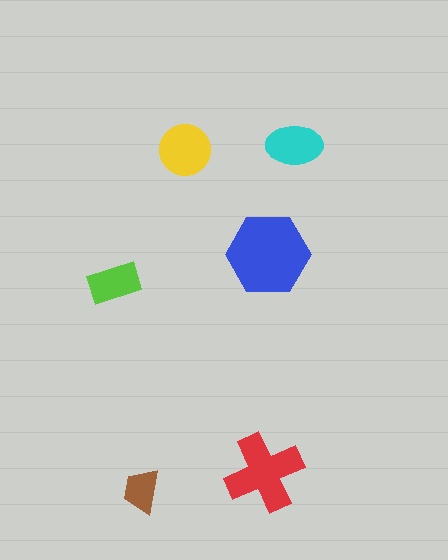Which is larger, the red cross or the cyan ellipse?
The red cross.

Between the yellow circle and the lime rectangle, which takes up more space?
The yellow circle.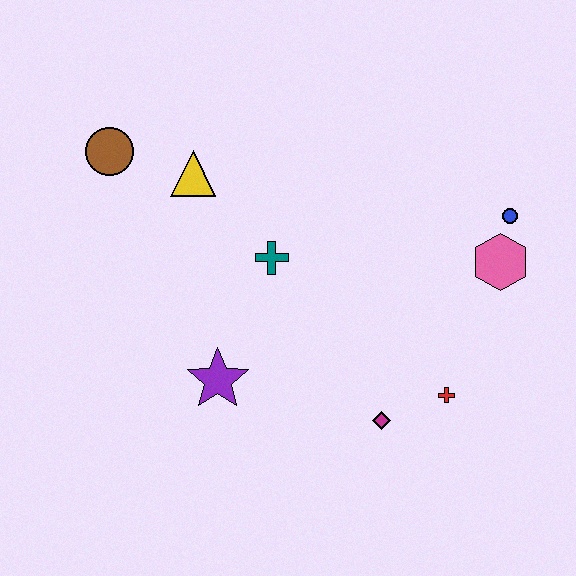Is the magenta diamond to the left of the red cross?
Yes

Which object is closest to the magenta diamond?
The red cross is closest to the magenta diamond.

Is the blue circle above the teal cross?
Yes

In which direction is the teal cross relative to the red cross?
The teal cross is to the left of the red cross.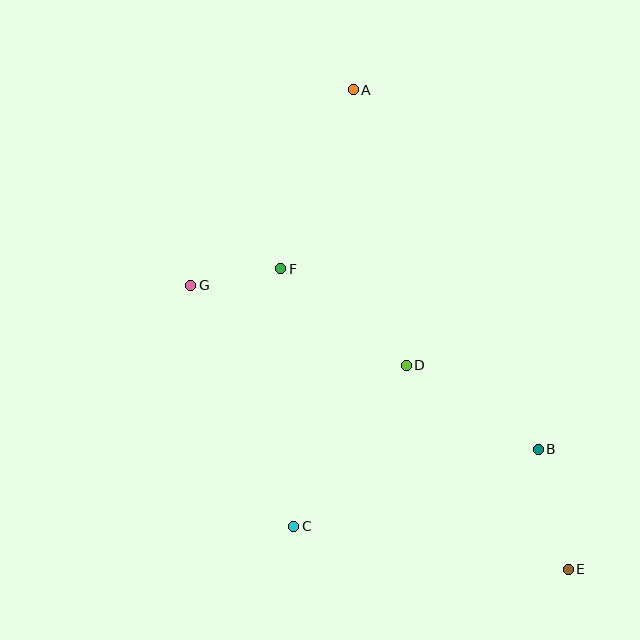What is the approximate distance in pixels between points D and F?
The distance between D and F is approximately 158 pixels.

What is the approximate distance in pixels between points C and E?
The distance between C and E is approximately 278 pixels.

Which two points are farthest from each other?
Points A and E are farthest from each other.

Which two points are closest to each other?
Points F and G are closest to each other.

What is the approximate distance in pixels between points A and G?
The distance between A and G is approximately 255 pixels.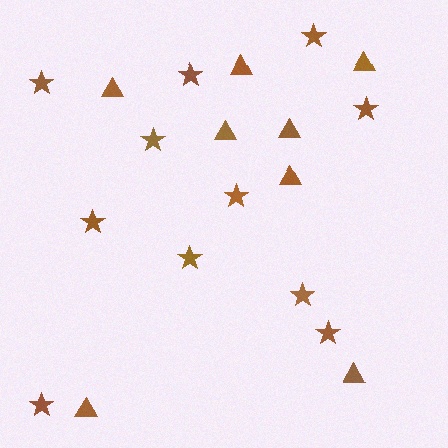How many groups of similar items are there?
There are 2 groups: one group of triangles (8) and one group of stars (11).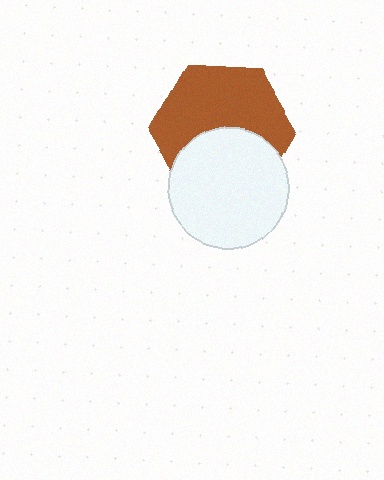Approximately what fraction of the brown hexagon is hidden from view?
Roughly 41% of the brown hexagon is hidden behind the white circle.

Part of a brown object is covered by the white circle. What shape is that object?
It is a hexagon.